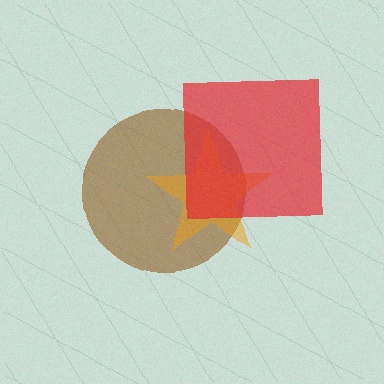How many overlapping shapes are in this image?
There are 3 overlapping shapes in the image.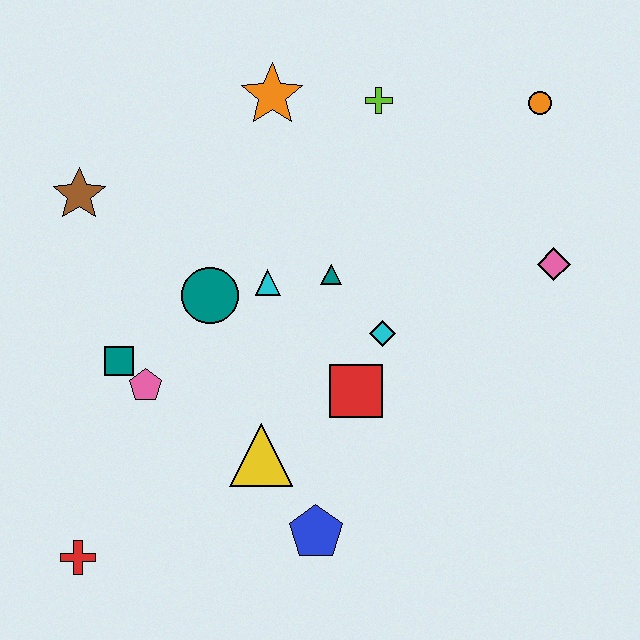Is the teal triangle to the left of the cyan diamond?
Yes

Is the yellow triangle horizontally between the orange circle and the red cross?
Yes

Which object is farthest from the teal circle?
The orange circle is farthest from the teal circle.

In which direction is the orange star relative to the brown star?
The orange star is to the right of the brown star.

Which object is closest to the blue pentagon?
The yellow triangle is closest to the blue pentagon.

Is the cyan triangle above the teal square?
Yes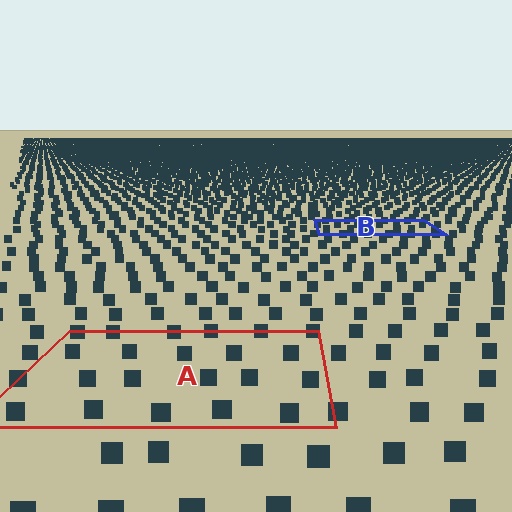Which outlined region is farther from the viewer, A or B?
Region B is farther from the viewer — the texture elements inside it appear smaller and more densely packed.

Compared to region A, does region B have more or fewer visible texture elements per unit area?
Region B has more texture elements per unit area — they are packed more densely because it is farther away.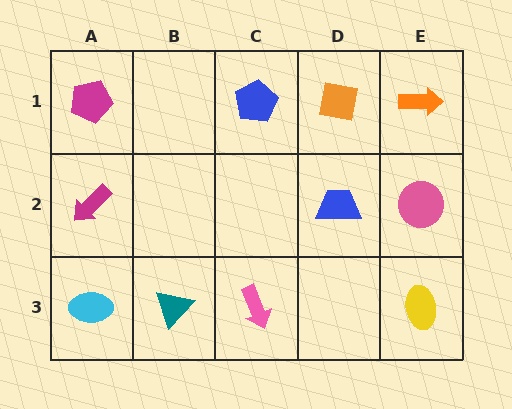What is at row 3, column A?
A cyan ellipse.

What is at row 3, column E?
A yellow ellipse.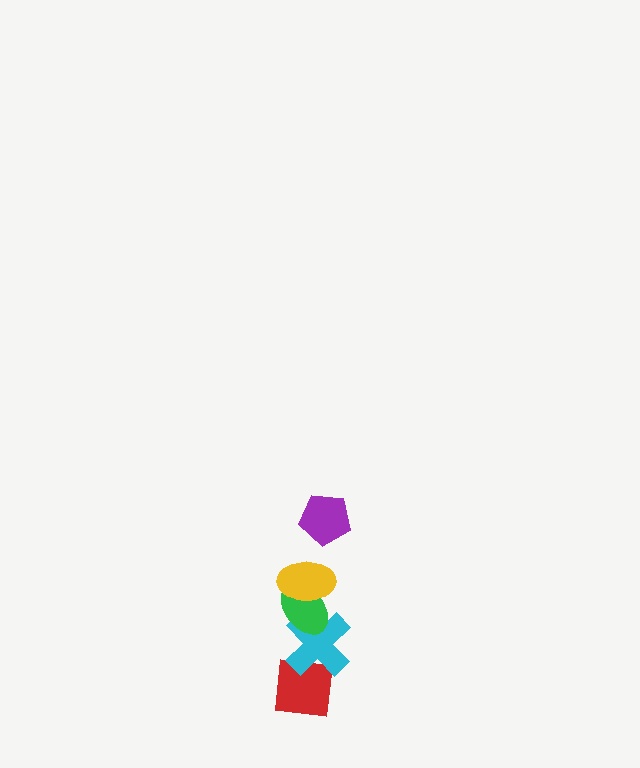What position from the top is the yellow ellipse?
The yellow ellipse is 2nd from the top.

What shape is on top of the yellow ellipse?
The purple pentagon is on top of the yellow ellipse.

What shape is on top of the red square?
The cyan cross is on top of the red square.